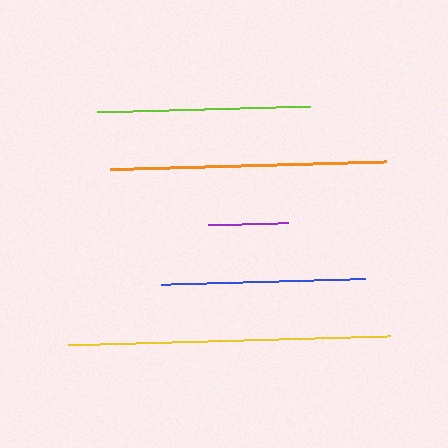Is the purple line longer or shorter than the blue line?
The blue line is longer than the purple line.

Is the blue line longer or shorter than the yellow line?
The yellow line is longer than the blue line.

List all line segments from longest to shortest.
From longest to shortest: yellow, orange, lime, blue, purple.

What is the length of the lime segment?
The lime segment is approximately 213 pixels long.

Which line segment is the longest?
The yellow line is the longest at approximately 322 pixels.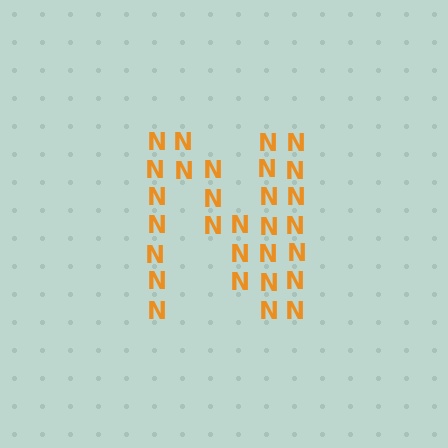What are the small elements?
The small elements are letter N's.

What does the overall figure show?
The overall figure shows the letter N.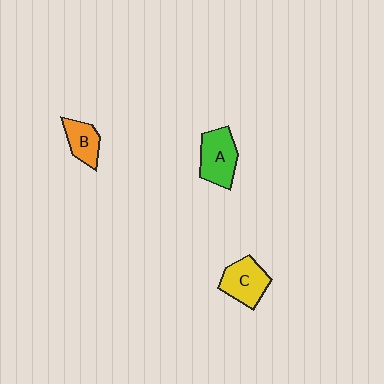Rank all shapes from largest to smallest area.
From largest to smallest: A (green), C (yellow), B (orange).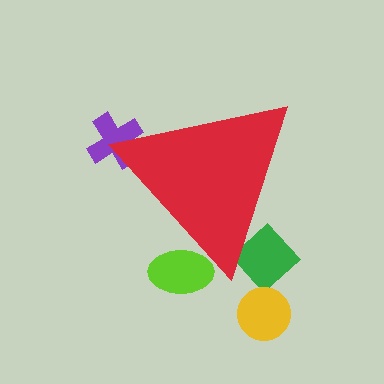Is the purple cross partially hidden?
Yes, the purple cross is partially hidden behind the red triangle.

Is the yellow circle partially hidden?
No, the yellow circle is fully visible.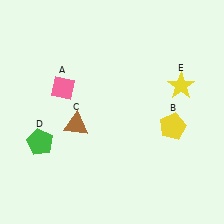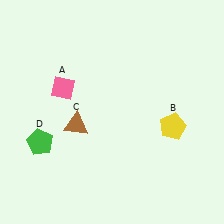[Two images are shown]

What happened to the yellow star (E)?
The yellow star (E) was removed in Image 2. It was in the top-right area of Image 1.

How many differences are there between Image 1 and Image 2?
There is 1 difference between the two images.